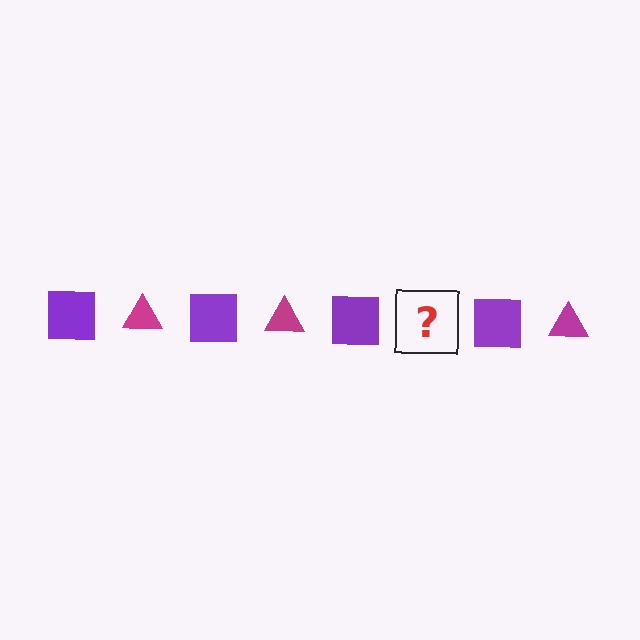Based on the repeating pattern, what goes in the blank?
The blank should be a magenta triangle.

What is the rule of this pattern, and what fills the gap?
The rule is that the pattern alternates between purple square and magenta triangle. The gap should be filled with a magenta triangle.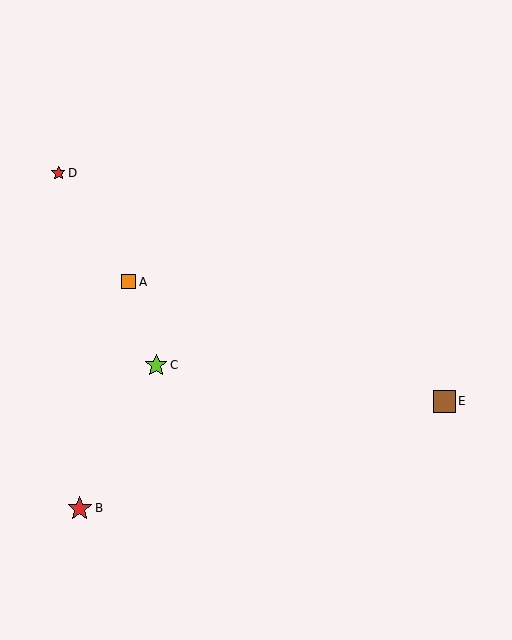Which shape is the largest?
The red star (labeled B) is the largest.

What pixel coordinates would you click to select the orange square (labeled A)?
Click at (129, 282) to select the orange square A.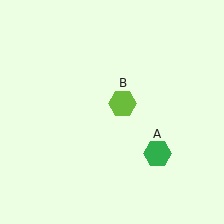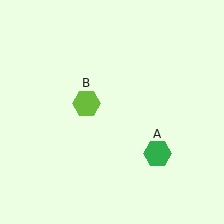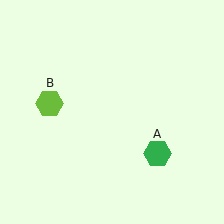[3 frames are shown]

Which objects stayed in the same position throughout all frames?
Green hexagon (object A) remained stationary.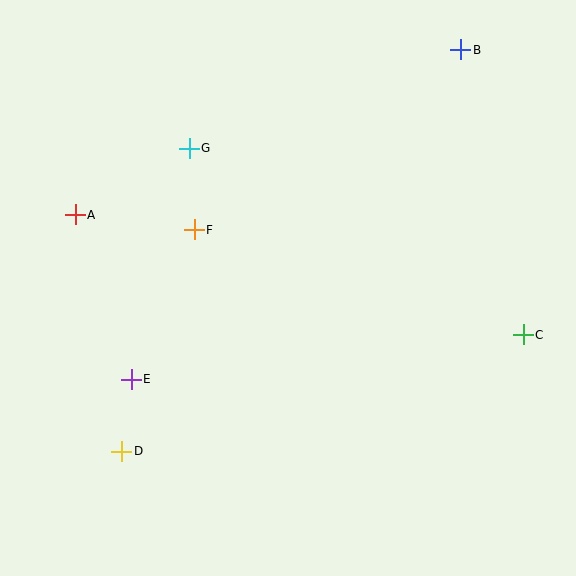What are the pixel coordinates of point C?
Point C is at (523, 335).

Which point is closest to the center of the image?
Point F at (194, 230) is closest to the center.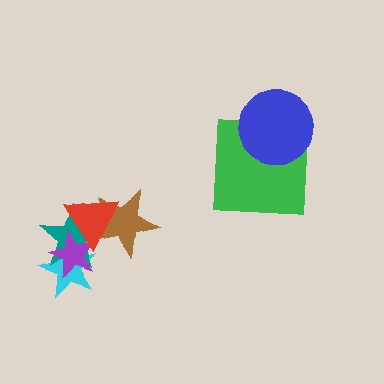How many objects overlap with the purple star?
3 objects overlap with the purple star.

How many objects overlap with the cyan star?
3 objects overlap with the cyan star.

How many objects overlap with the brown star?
2 objects overlap with the brown star.